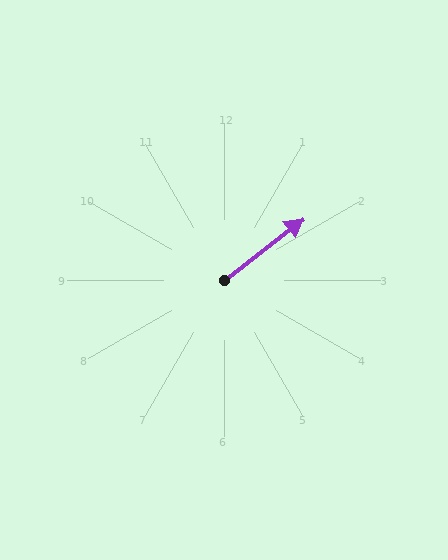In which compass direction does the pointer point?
Northeast.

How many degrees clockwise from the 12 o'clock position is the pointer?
Approximately 52 degrees.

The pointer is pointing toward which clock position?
Roughly 2 o'clock.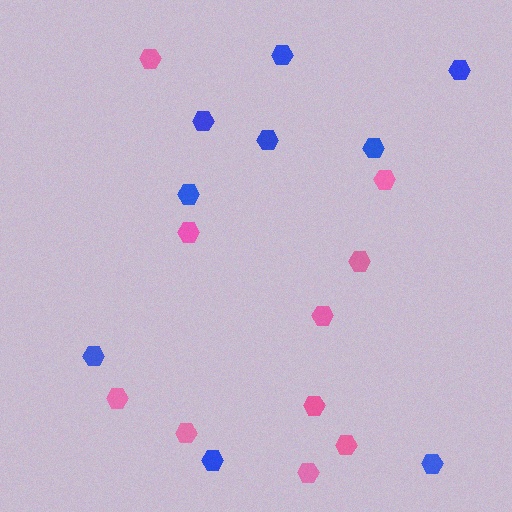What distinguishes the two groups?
There are 2 groups: one group of blue hexagons (9) and one group of pink hexagons (10).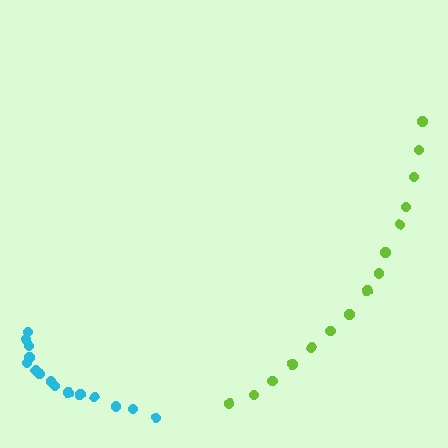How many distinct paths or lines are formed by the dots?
There are 2 distinct paths.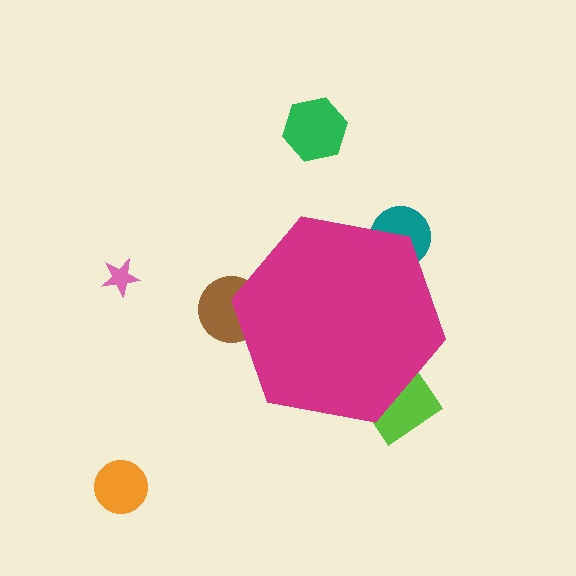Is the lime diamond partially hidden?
Yes, the lime diamond is partially hidden behind the magenta hexagon.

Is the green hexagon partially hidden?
No, the green hexagon is fully visible.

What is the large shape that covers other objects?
A magenta hexagon.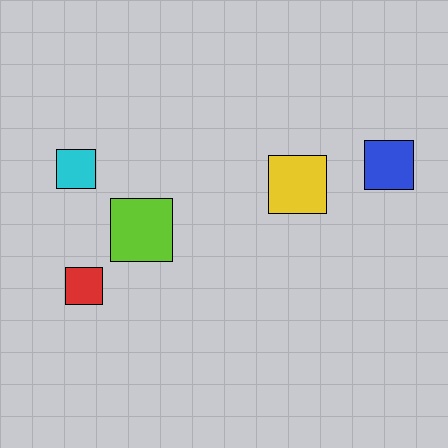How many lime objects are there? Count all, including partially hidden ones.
There is 1 lime object.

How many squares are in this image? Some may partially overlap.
There are 5 squares.